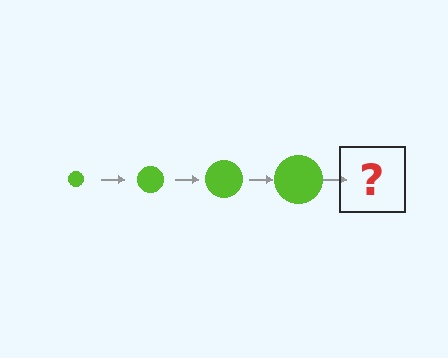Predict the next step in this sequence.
The next step is a lime circle, larger than the previous one.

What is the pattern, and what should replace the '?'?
The pattern is that the circle gets progressively larger each step. The '?' should be a lime circle, larger than the previous one.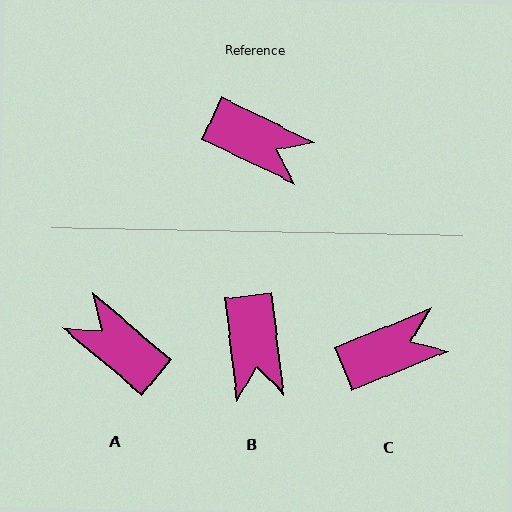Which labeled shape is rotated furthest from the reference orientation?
A, about 166 degrees away.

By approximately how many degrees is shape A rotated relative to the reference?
Approximately 166 degrees counter-clockwise.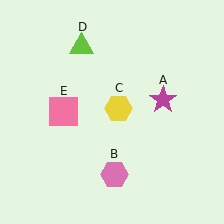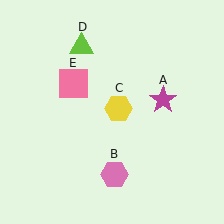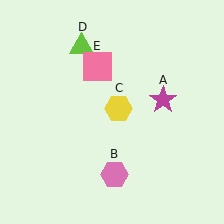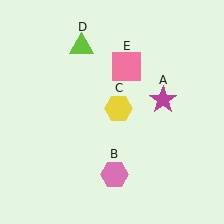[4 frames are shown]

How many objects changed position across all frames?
1 object changed position: pink square (object E).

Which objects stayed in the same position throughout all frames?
Magenta star (object A) and pink hexagon (object B) and yellow hexagon (object C) and lime triangle (object D) remained stationary.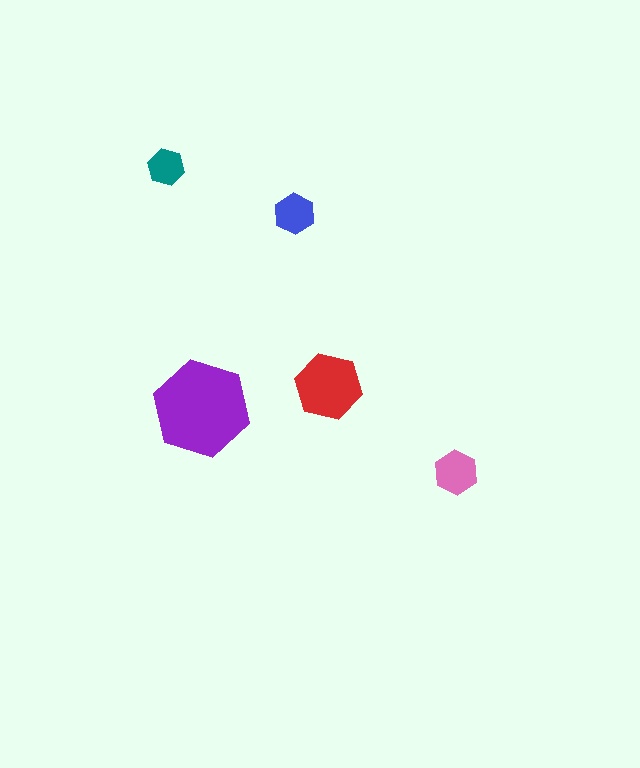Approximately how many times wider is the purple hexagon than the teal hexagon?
About 2.5 times wider.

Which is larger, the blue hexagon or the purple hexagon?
The purple one.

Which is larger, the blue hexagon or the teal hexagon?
The blue one.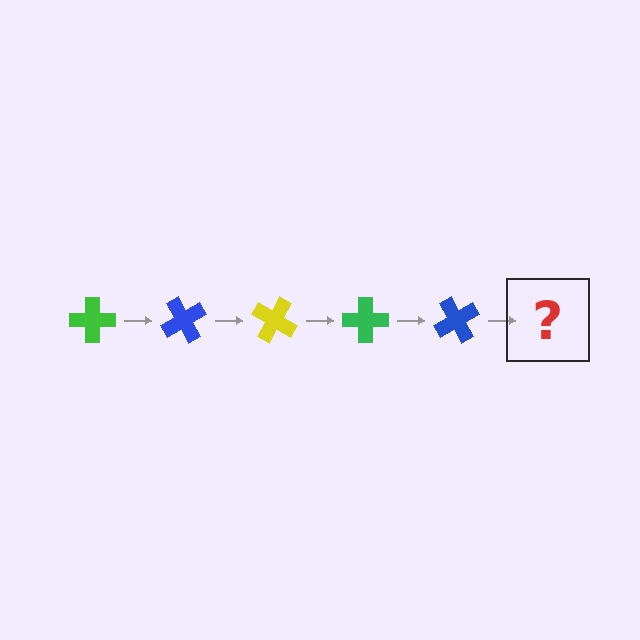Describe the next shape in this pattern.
It should be a yellow cross, rotated 300 degrees from the start.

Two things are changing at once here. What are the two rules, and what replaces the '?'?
The two rules are that it rotates 60 degrees each step and the color cycles through green, blue, and yellow. The '?' should be a yellow cross, rotated 300 degrees from the start.